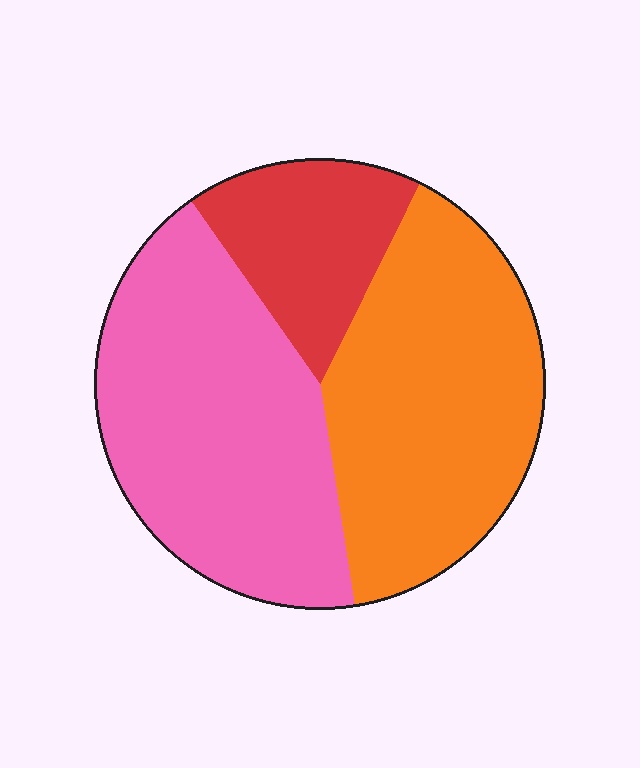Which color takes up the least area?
Red, at roughly 15%.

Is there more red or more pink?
Pink.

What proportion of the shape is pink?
Pink covers around 45% of the shape.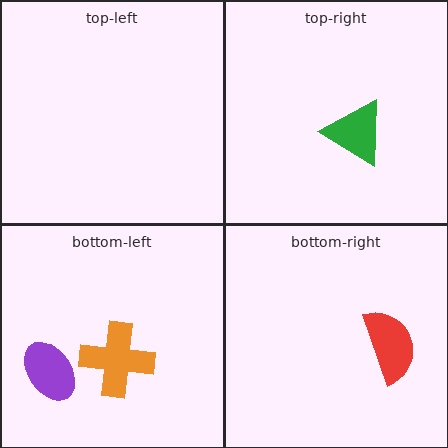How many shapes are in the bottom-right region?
1.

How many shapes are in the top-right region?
1.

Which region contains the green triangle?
The top-right region.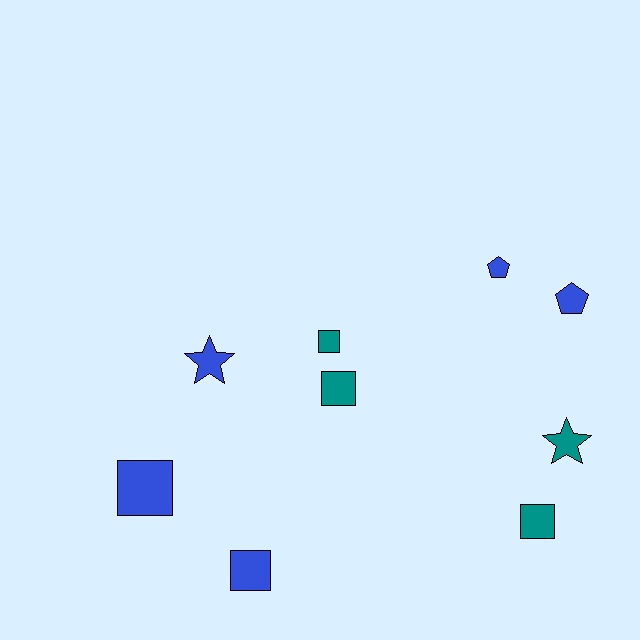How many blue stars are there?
There is 1 blue star.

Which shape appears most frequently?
Square, with 5 objects.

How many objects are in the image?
There are 9 objects.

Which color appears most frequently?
Blue, with 5 objects.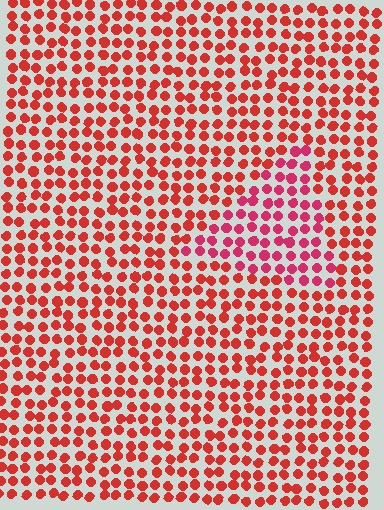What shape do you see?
I see a triangle.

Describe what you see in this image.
The image is filled with small red elements in a uniform arrangement. A triangle-shaped region is visible where the elements are tinted to a slightly different hue, forming a subtle color boundary.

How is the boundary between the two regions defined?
The boundary is defined purely by a slight shift in hue (about 23 degrees). Spacing, size, and orientation are identical on both sides.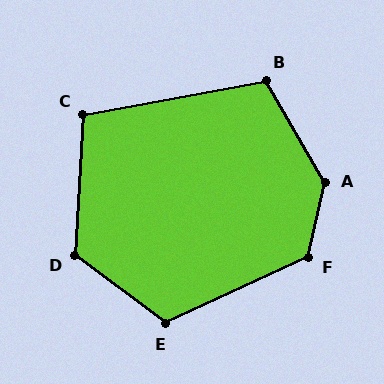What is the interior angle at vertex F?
Approximately 127 degrees (obtuse).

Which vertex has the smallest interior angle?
C, at approximately 104 degrees.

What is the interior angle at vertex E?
Approximately 119 degrees (obtuse).